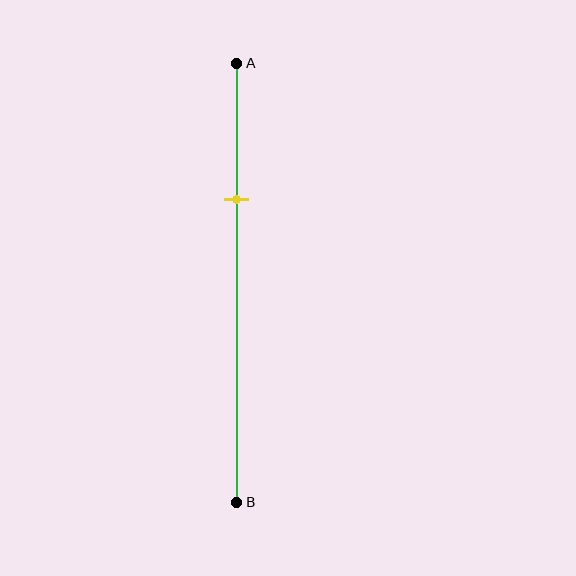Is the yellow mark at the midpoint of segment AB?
No, the mark is at about 30% from A, not at the 50% midpoint.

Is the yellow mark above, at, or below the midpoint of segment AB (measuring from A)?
The yellow mark is above the midpoint of segment AB.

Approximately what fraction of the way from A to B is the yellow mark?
The yellow mark is approximately 30% of the way from A to B.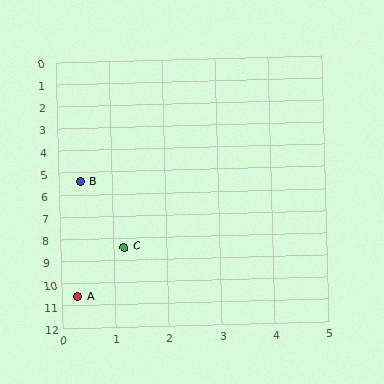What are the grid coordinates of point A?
Point A is at approximately (0.3, 10.6).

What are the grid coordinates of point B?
Point B is at approximately (0.4, 5.4).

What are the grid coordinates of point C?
Point C is at approximately (1.2, 8.4).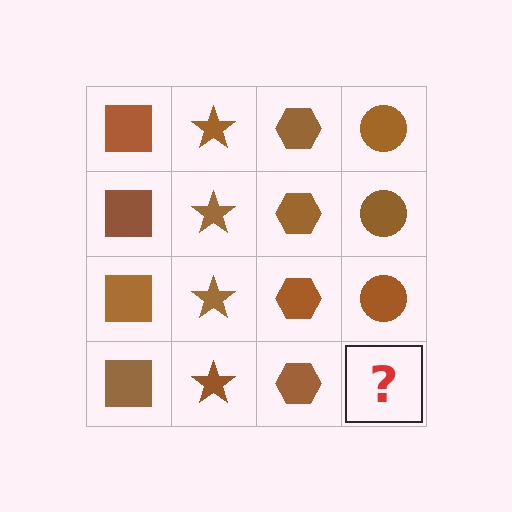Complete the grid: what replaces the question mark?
The question mark should be replaced with a brown circle.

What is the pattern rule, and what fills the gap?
The rule is that each column has a consistent shape. The gap should be filled with a brown circle.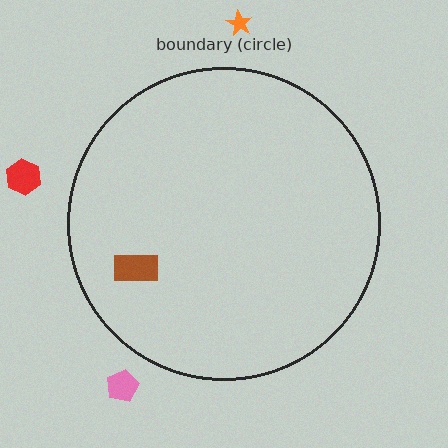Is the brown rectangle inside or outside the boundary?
Inside.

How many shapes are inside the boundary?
1 inside, 3 outside.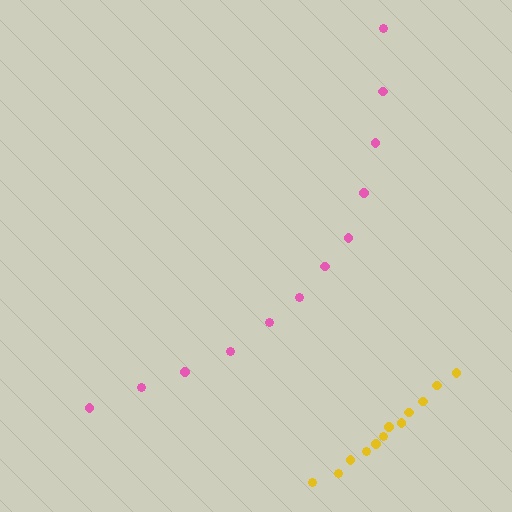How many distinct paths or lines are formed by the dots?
There are 2 distinct paths.